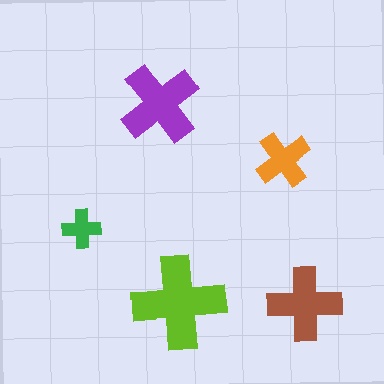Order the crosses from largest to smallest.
the lime one, the purple one, the brown one, the orange one, the green one.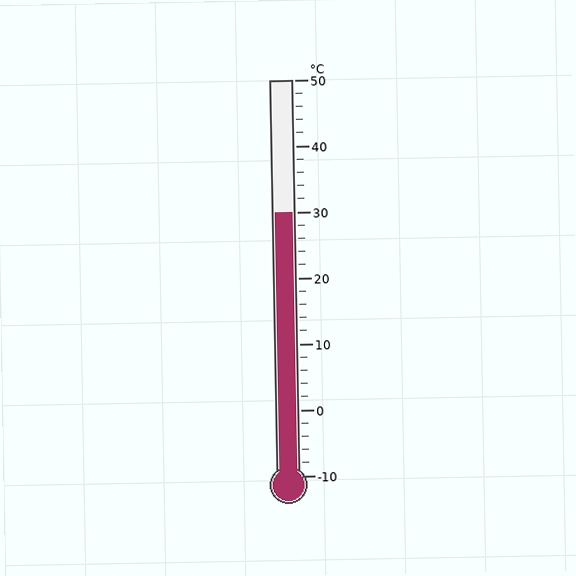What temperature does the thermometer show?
The thermometer shows approximately 30°C.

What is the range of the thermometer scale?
The thermometer scale ranges from -10°C to 50°C.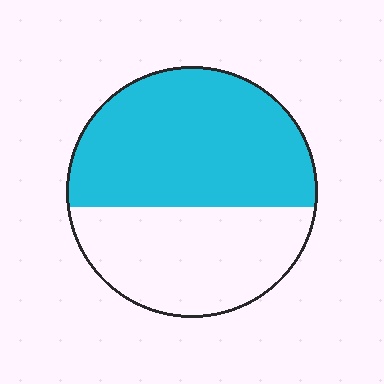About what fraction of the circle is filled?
About three fifths (3/5).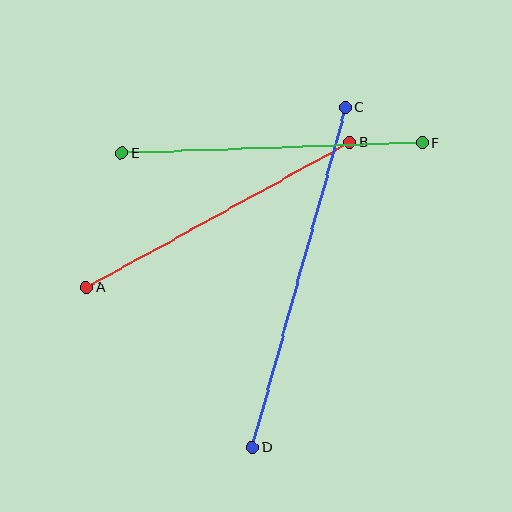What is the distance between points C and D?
The distance is approximately 352 pixels.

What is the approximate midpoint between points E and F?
The midpoint is at approximately (272, 148) pixels.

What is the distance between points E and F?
The distance is approximately 301 pixels.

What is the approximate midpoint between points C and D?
The midpoint is at approximately (299, 277) pixels.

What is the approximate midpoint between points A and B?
The midpoint is at approximately (218, 215) pixels.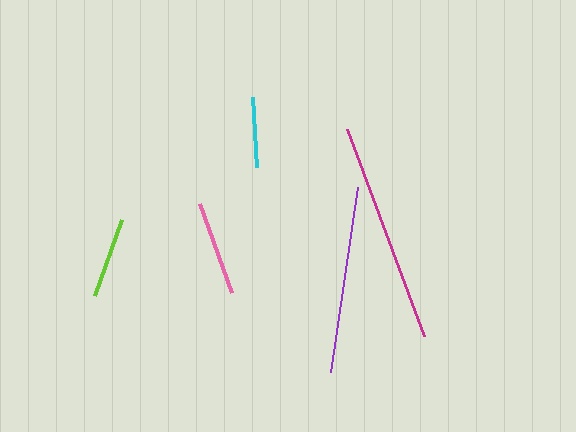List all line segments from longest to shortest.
From longest to shortest: magenta, purple, pink, lime, cyan.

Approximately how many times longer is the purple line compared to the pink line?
The purple line is approximately 2.0 times the length of the pink line.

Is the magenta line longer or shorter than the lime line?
The magenta line is longer than the lime line.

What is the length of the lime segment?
The lime segment is approximately 80 pixels long.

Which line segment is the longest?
The magenta line is the longest at approximately 220 pixels.